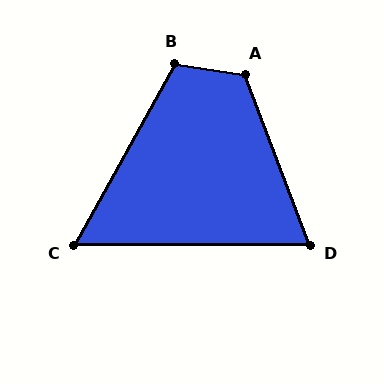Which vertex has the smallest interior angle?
C, at approximately 61 degrees.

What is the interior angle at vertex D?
Approximately 69 degrees (acute).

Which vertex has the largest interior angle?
A, at approximately 119 degrees.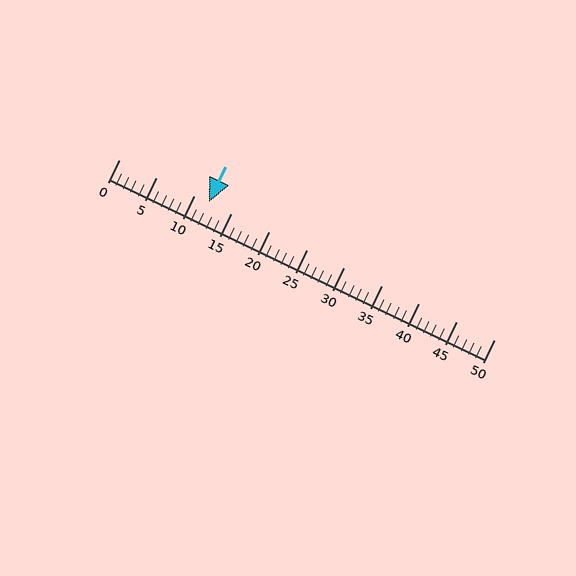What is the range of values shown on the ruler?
The ruler shows values from 0 to 50.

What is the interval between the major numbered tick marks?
The major tick marks are spaced 5 units apart.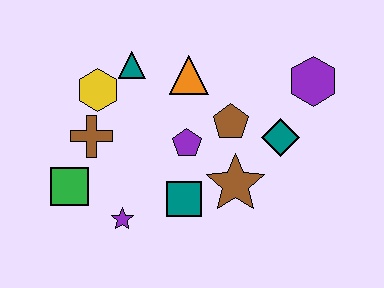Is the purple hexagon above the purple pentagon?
Yes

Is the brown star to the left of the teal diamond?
Yes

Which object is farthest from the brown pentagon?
The green square is farthest from the brown pentagon.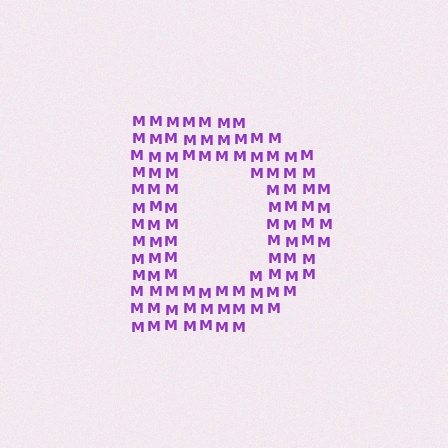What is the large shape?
The large shape is the letter D.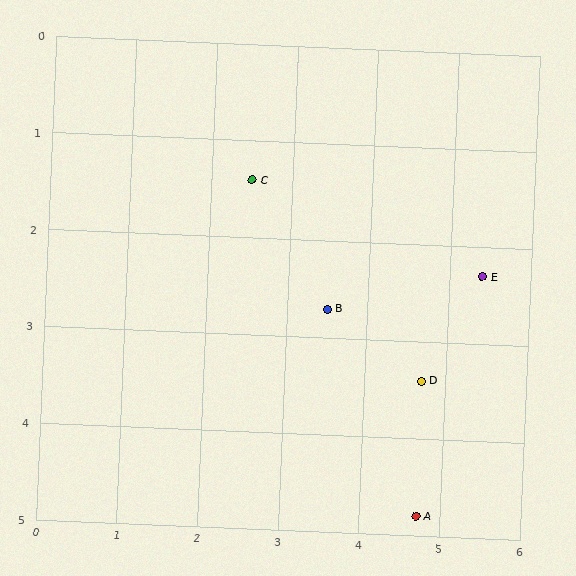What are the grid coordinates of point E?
Point E is at approximately (5.4, 2.3).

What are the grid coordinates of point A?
Point A is at approximately (4.7, 4.8).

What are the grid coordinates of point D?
Point D is at approximately (4.7, 3.4).